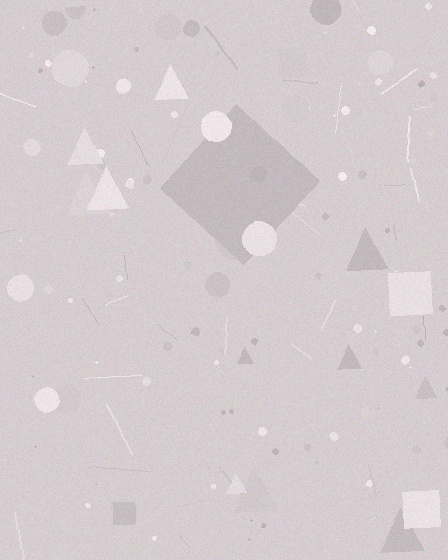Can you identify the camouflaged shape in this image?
The camouflaged shape is a diamond.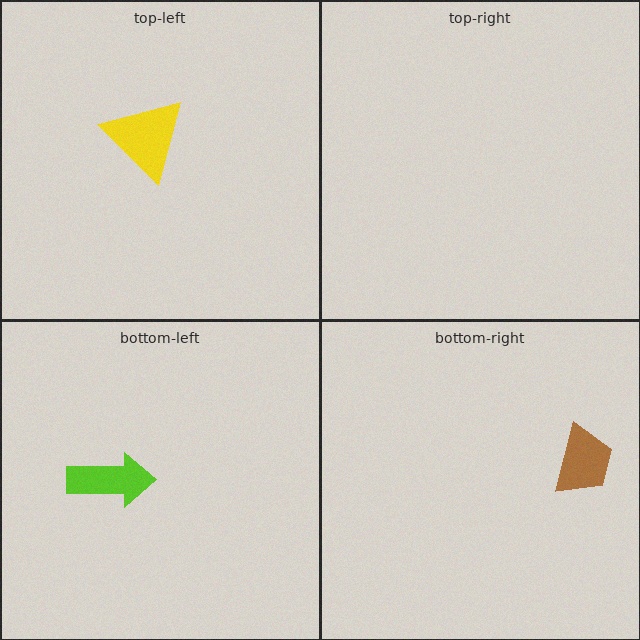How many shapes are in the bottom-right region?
1.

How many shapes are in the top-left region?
1.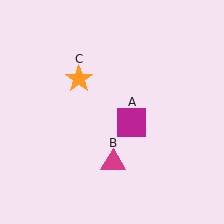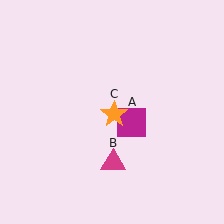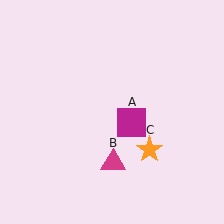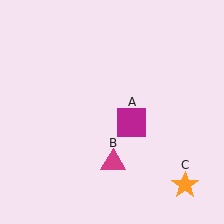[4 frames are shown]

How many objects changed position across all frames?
1 object changed position: orange star (object C).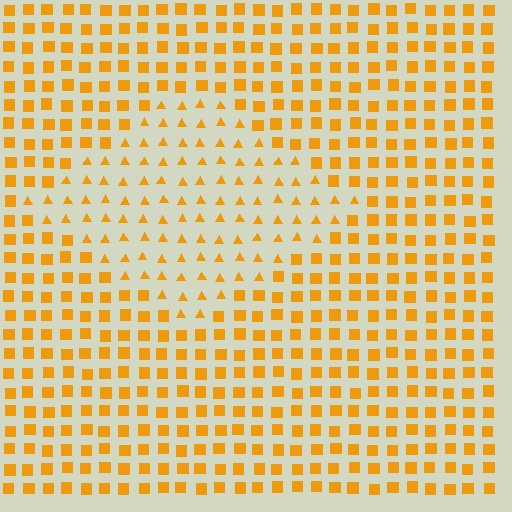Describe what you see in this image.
The image is filled with small orange elements arranged in a uniform grid. A diamond-shaped region contains triangles, while the surrounding area contains squares. The boundary is defined purely by the change in element shape.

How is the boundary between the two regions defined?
The boundary is defined by a change in element shape: triangles inside vs. squares outside. All elements share the same color and spacing.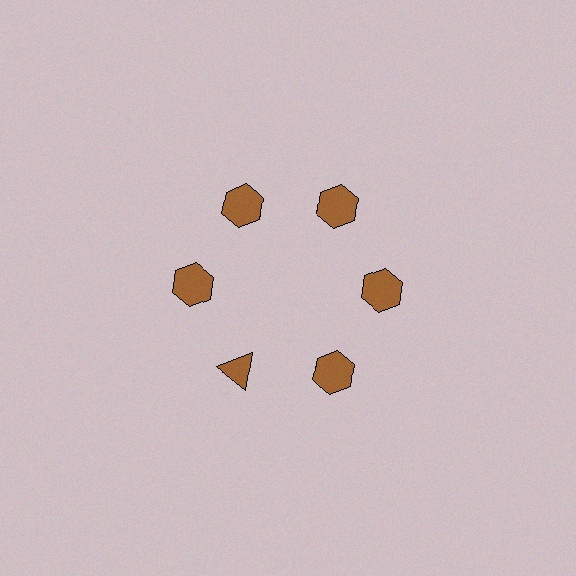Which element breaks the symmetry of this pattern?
The brown triangle at roughly the 7 o'clock position breaks the symmetry. All other shapes are brown hexagons.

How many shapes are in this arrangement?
There are 6 shapes arranged in a ring pattern.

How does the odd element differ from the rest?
It has a different shape: triangle instead of hexagon.